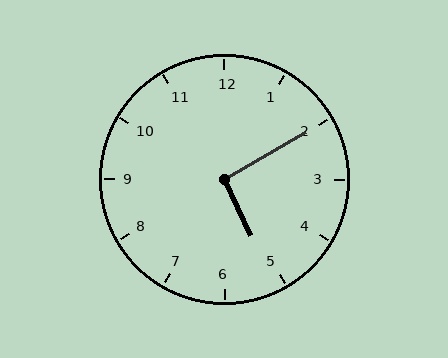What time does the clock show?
5:10.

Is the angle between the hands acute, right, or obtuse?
It is right.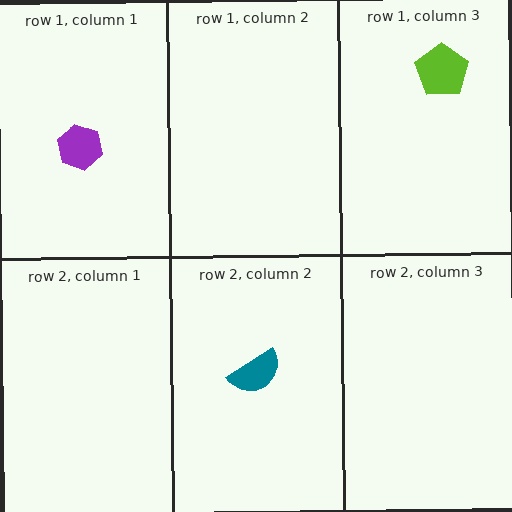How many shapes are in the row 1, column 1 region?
1.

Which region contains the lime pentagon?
The row 1, column 3 region.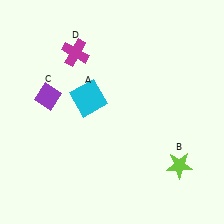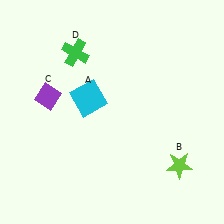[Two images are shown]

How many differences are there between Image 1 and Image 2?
There is 1 difference between the two images.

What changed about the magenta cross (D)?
In Image 1, D is magenta. In Image 2, it changed to green.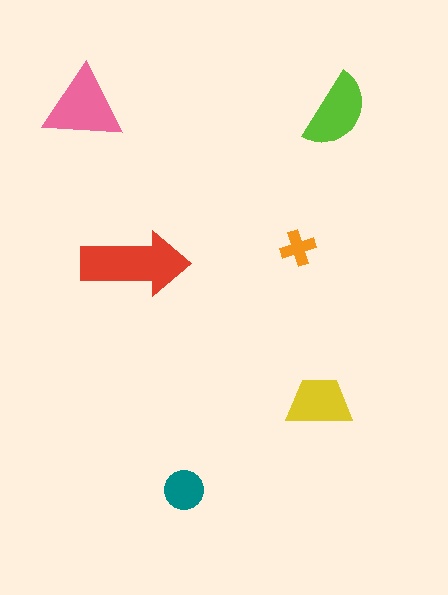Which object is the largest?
The red arrow.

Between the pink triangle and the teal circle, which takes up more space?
The pink triangle.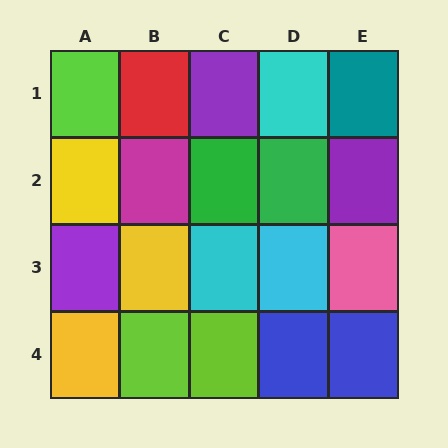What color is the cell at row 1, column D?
Cyan.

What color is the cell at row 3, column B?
Yellow.